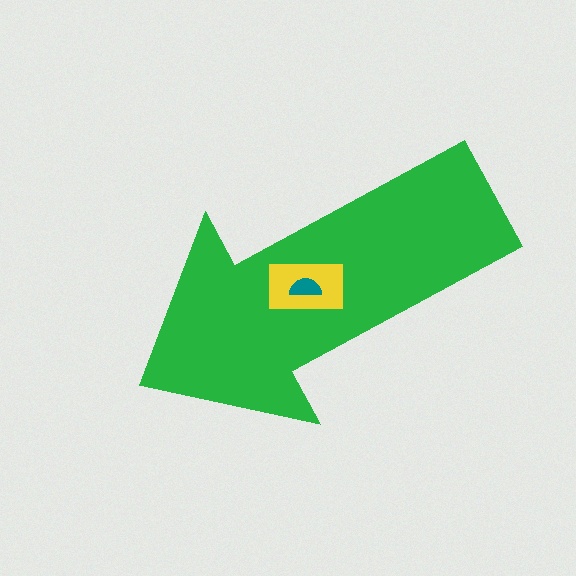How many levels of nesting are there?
3.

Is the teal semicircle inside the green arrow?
Yes.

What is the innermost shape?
The teal semicircle.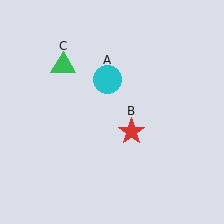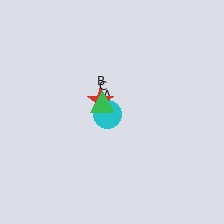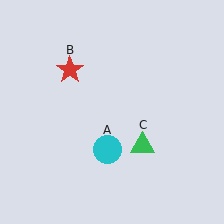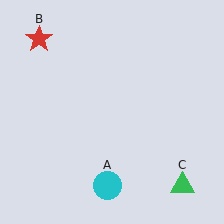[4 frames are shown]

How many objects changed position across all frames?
3 objects changed position: cyan circle (object A), red star (object B), green triangle (object C).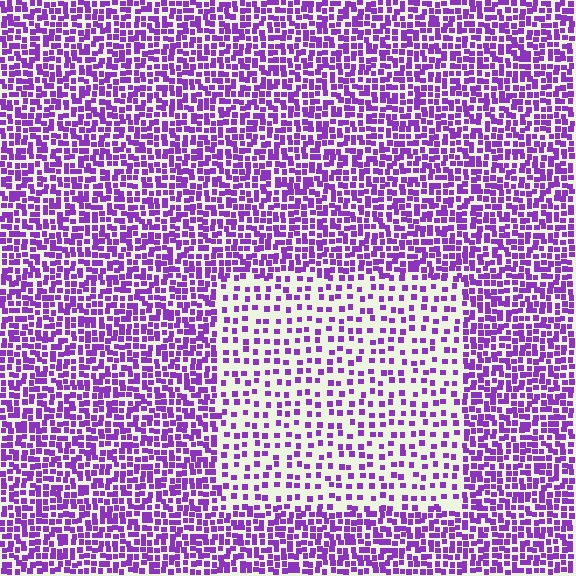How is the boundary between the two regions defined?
The boundary is defined by a change in element density (approximately 2.2x ratio). All elements are the same color, size, and shape.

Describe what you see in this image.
The image contains small purple elements arranged at two different densities. A rectangle-shaped region is visible where the elements are less densely packed than the surrounding area.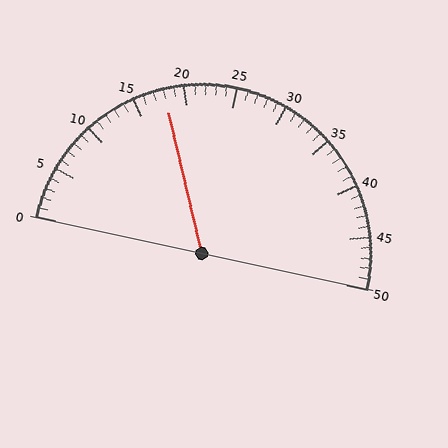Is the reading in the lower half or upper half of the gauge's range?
The reading is in the lower half of the range (0 to 50).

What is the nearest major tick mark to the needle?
The nearest major tick mark is 20.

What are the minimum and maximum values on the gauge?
The gauge ranges from 0 to 50.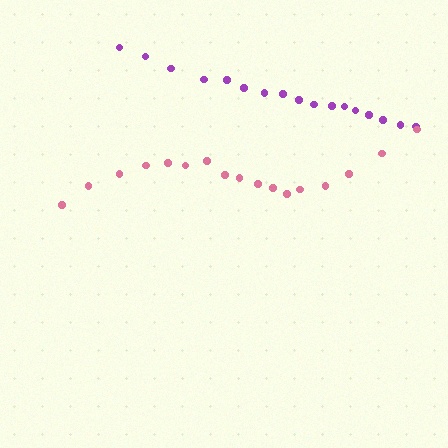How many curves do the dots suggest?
There are 2 distinct paths.